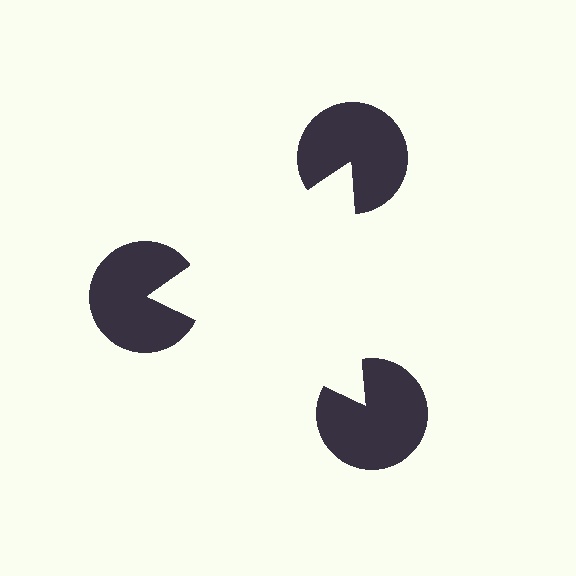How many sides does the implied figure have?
3 sides.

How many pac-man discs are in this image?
There are 3 — one at each vertex of the illusory triangle.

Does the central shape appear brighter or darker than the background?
It typically appears slightly brighter than the background, even though no actual brightness change is drawn.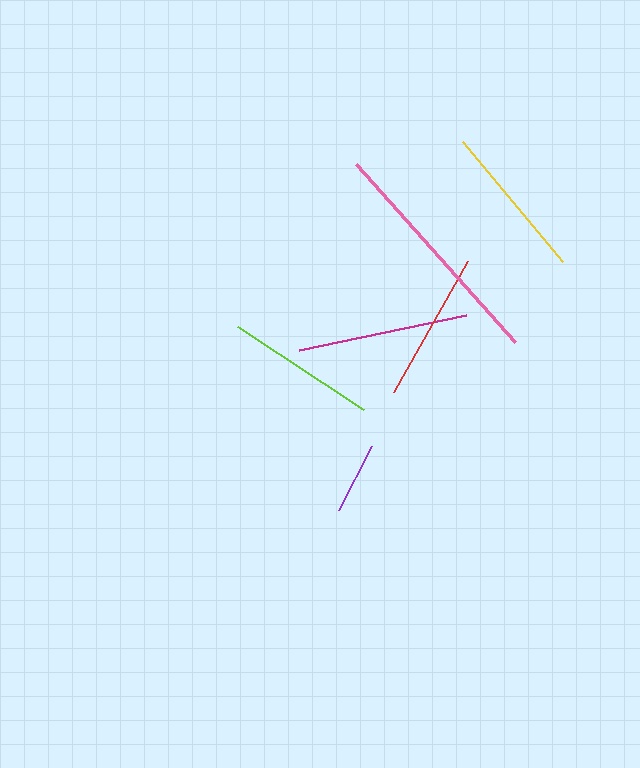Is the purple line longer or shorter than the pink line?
The pink line is longer than the purple line.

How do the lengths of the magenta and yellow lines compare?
The magenta and yellow lines are approximately the same length.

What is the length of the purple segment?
The purple segment is approximately 72 pixels long.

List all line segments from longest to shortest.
From longest to shortest: pink, magenta, yellow, lime, red, purple.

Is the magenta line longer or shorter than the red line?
The magenta line is longer than the red line.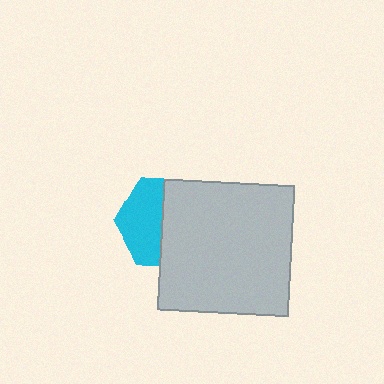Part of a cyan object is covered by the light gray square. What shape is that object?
It is a hexagon.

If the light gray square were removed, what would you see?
You would see the complete cyan hexagon.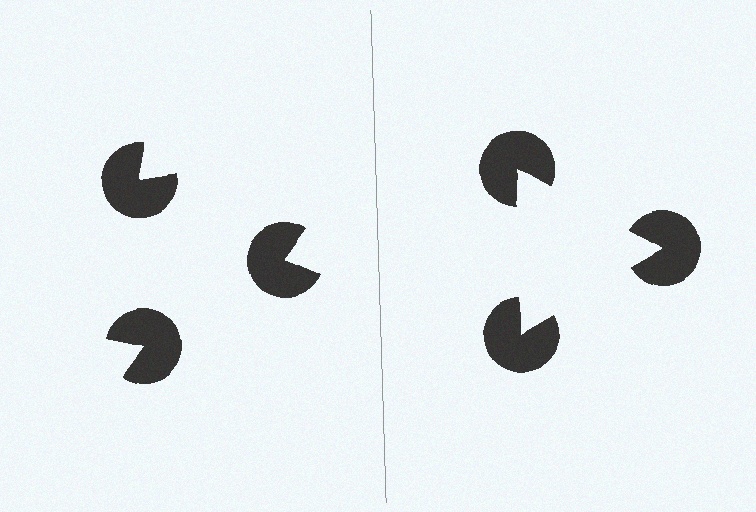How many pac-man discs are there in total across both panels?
6 — 3 on each side.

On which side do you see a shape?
An illusory triangle appears on the right side. On the left side the wedge cuts are rotated, so no coherent shape forms.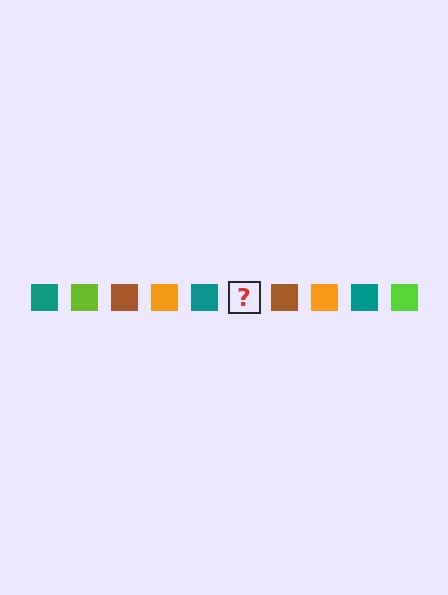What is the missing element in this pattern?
The missing element is a lime square.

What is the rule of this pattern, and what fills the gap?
The rule is that the pattern cycles through teal, lime, brown, orange squares. The gap should be filled with a lime square.